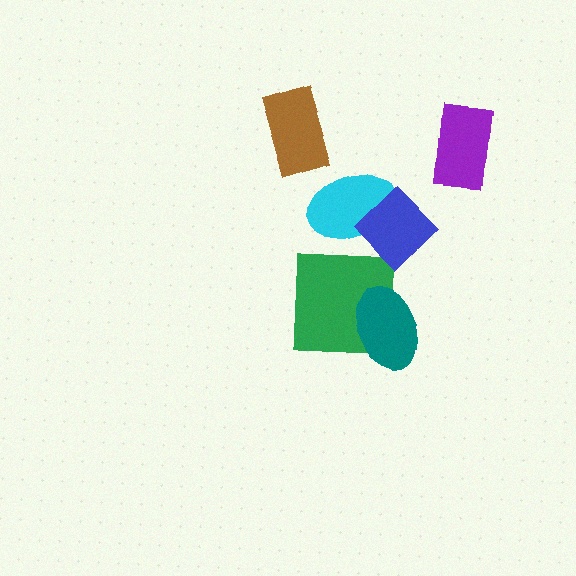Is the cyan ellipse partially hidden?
Yes, it is partially covered by another shape.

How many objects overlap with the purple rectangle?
0 objects overlap with the purple rectangle.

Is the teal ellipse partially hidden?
No, no other shape covers it.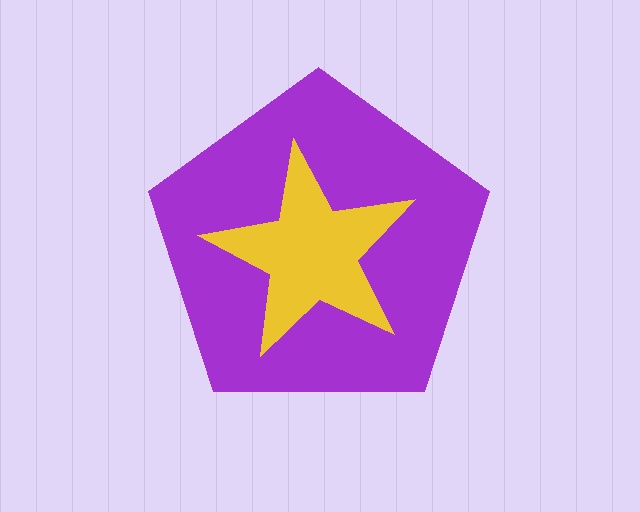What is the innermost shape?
The yellow star.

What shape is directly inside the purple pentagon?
The yellow star.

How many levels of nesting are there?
2.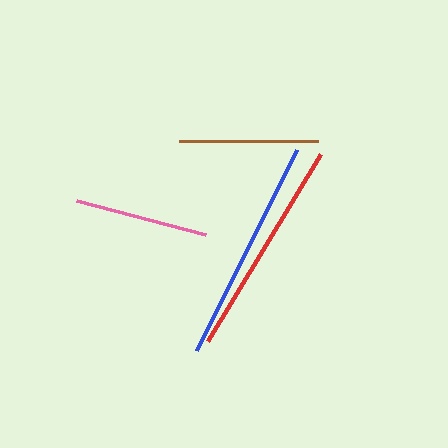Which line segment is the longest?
The blue line is the longest at approximately 224 pixels.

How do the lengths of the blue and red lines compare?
The blue and red lines are approximately the same length.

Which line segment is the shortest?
The pink line is the shortest at approximately 133 pixels.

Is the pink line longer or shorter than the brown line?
The brown line is longer than the pink line.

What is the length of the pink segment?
The pink segment is approximately 133 pixels long.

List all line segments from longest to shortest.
From longest to shortest: blue, red, brown, pink.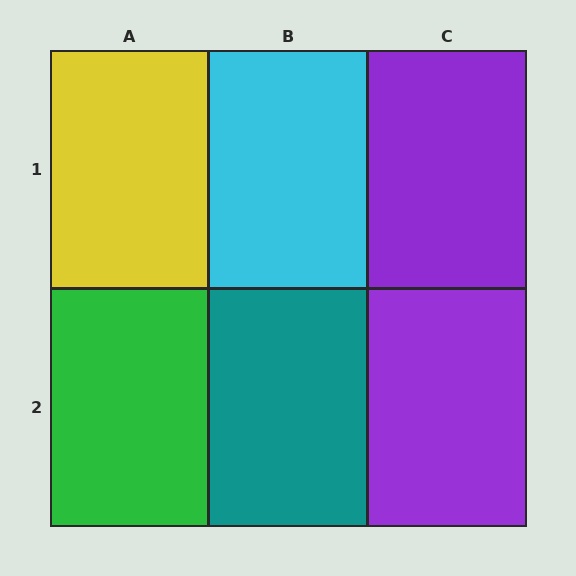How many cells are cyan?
1 cell is cyan.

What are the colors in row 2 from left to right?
Green, teal, purple.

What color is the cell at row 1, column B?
Cyan.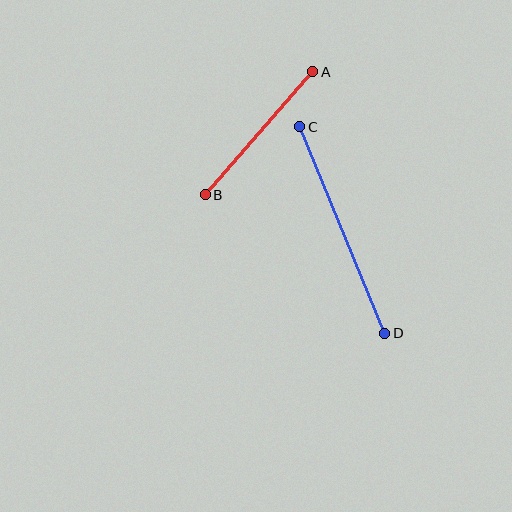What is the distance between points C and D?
The distance is approximately 223 pixels.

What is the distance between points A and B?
The distance is approximately 163 pixels.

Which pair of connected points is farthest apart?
Points C and D are farthest apart.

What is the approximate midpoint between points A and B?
The midpoint is at approximately (259, 133) pixels.